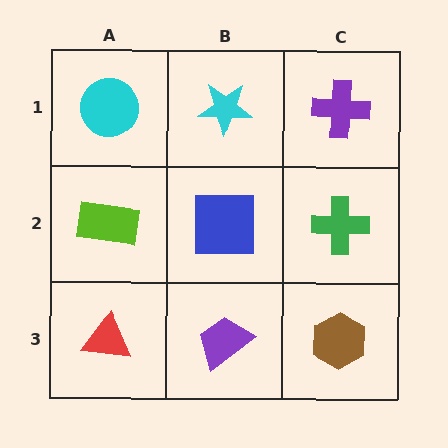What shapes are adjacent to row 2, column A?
A cyan circle (row 1, column A), a red triangle (row 3, column A), a blue square (row 2, column B).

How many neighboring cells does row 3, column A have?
2.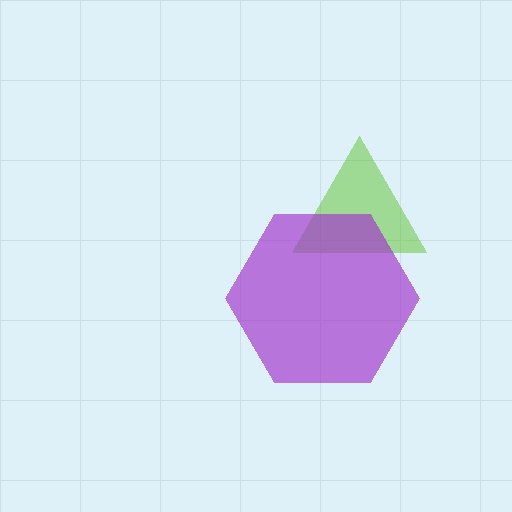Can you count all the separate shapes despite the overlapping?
Yes, there are 2 separate shapes.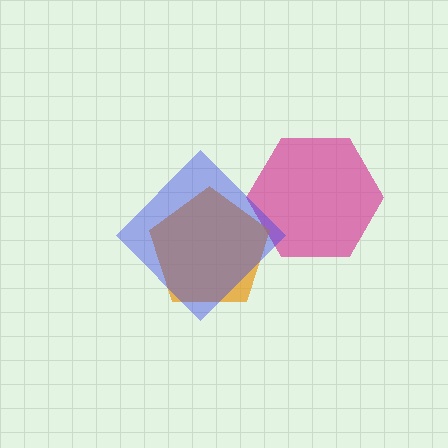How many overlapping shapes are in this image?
There are 3 overlapping shapes in the image.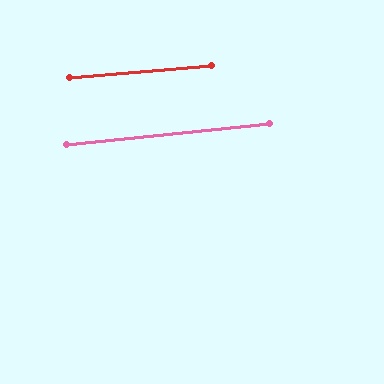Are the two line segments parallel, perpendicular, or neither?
Parallel — their directions differ by only 1.1°.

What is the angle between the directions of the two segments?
Approximately 1 degree.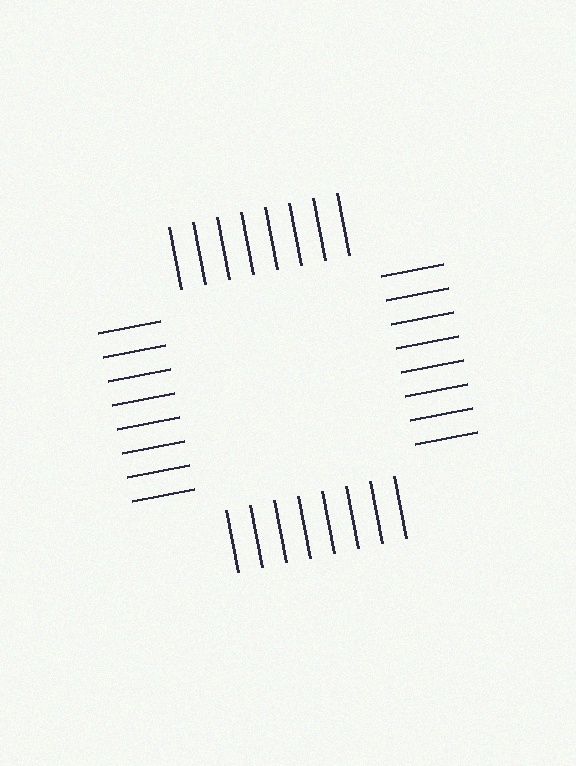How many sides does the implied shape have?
4 sides — the line-ends trace a square.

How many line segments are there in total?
32 — 8 along each of the 4 edges.